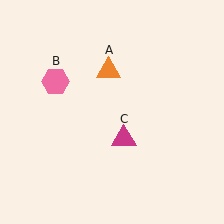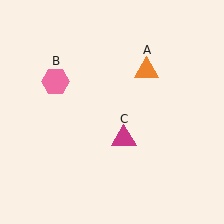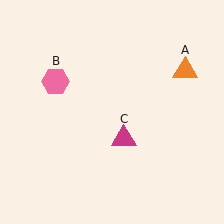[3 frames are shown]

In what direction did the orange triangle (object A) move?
The orange triangle (object A) moved right.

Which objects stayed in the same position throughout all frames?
Pink hexagon (object B) and magenta triangle (object C) remained stationary.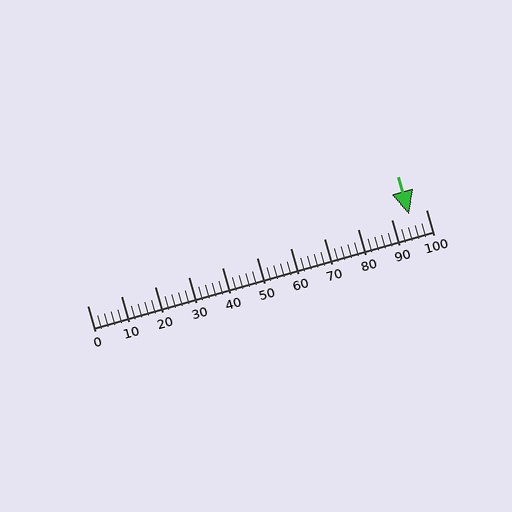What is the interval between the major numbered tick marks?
The major tick marks are spaced 10 units apart.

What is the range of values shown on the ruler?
The ruler shows values from 0 to 100.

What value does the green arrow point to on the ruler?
The green arrow points to approximately 95.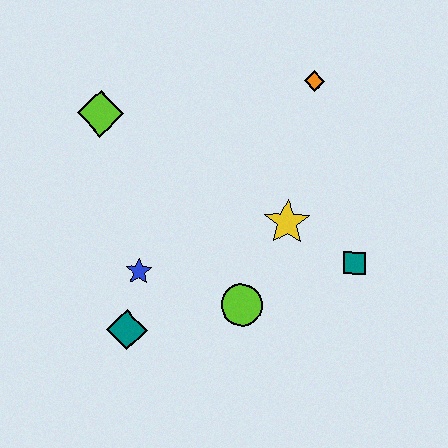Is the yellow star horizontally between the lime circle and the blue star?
No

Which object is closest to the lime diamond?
The blue star is closest to the lime diamond.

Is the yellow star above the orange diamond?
No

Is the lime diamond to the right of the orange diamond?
No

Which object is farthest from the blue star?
The orange diamond is farthest from the blue star.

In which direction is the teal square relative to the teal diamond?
The teal square is to the right of the teal diamond.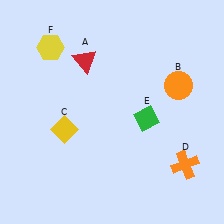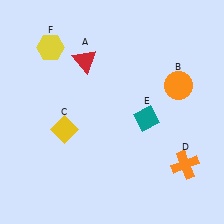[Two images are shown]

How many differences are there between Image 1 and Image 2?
There is 1 difference between the two images.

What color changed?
The diamond (E) changed from green in Image 1 to teal in Image 2.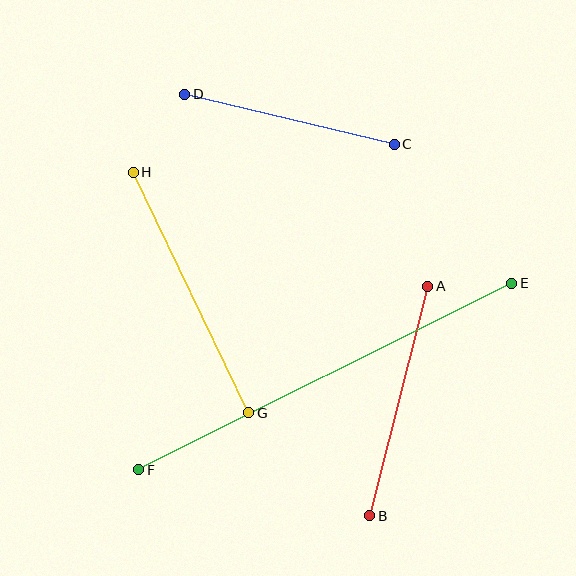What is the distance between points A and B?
The distance is approximately 237 pixels.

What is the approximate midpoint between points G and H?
The midpoint is at approximately (191, 292) pixels.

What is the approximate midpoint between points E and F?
The midpoint is at approximately (325, 377) pixels.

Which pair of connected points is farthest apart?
Points E and F are farthest apart.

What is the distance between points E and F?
The distance is approximately 417 pixels.